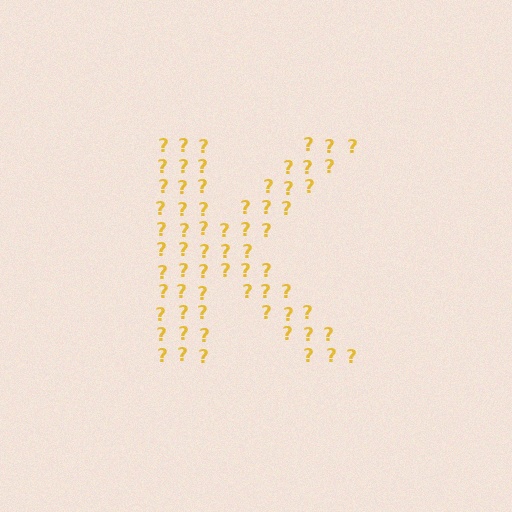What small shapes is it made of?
It is made of small question marks.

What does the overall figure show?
The overall figure shows the letter K.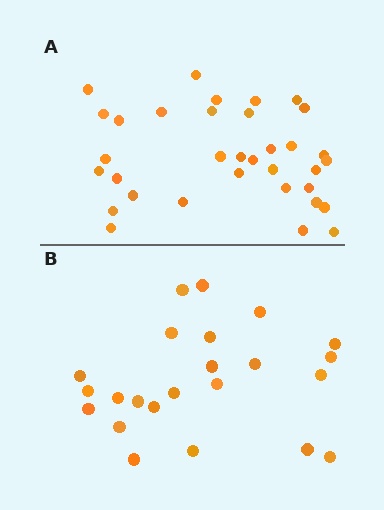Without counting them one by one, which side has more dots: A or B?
Region A (the top region) has more dots.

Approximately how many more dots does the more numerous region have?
Region A has roughly 12 or so more dots than region B.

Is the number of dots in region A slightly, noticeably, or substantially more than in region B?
Region A has substantially more. The ratio is roughly 1.5 to 1.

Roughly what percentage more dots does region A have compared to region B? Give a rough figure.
About 50% more.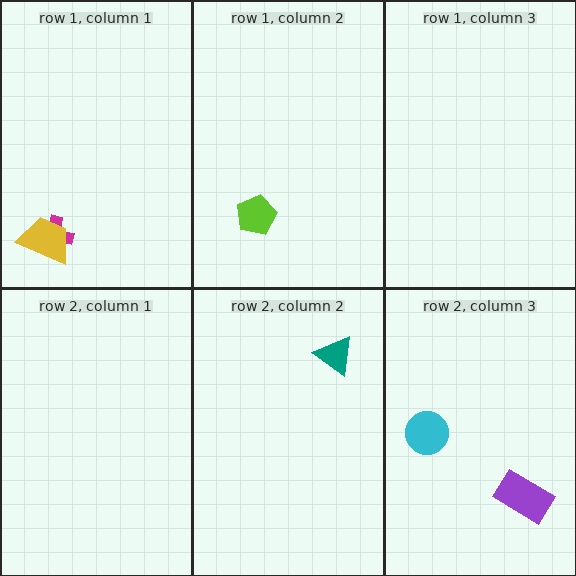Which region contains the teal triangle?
The row 2, column 2 region.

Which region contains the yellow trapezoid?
The row 1, column 1 region.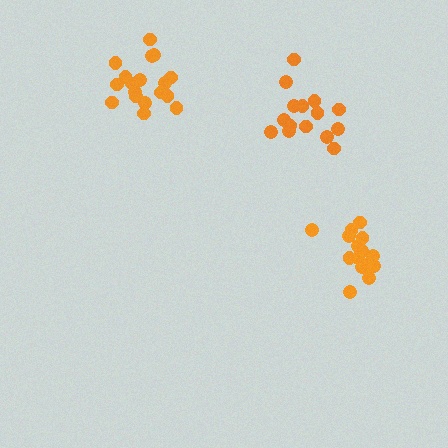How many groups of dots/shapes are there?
There are 3 groups.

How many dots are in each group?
Group 1: 18 dots, Group 2: 15 dots, Group 3: 15 dots (48 total).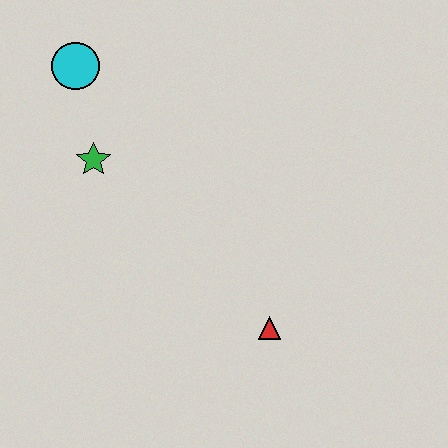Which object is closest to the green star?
The cyan circle is closest to the green star.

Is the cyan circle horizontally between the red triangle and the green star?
No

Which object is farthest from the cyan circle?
The red triangle is farthest from the cyan circle.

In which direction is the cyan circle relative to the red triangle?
The cyan circle is above the red triangle.